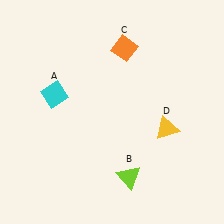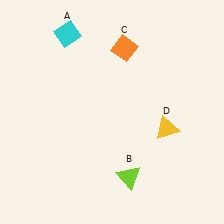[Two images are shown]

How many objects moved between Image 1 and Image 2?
1 object moved between the two images.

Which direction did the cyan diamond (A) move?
The cyan diamond (A) moved up.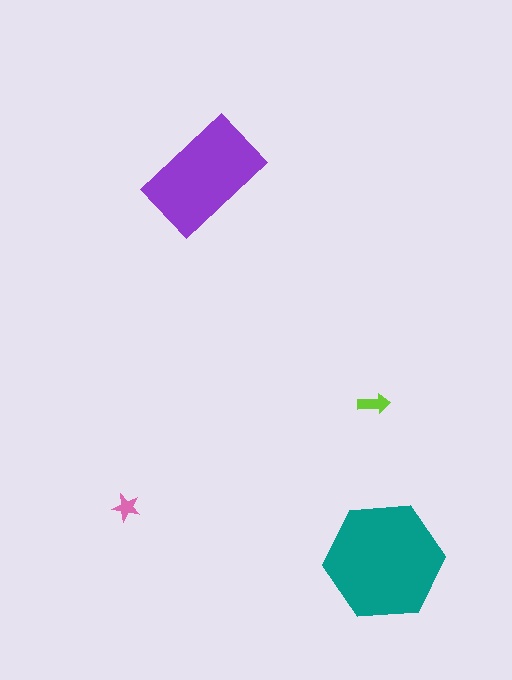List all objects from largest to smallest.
The teal hexagon, the purple rectangle, the lime arrow, the pink star.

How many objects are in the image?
There are 4 objects in the image.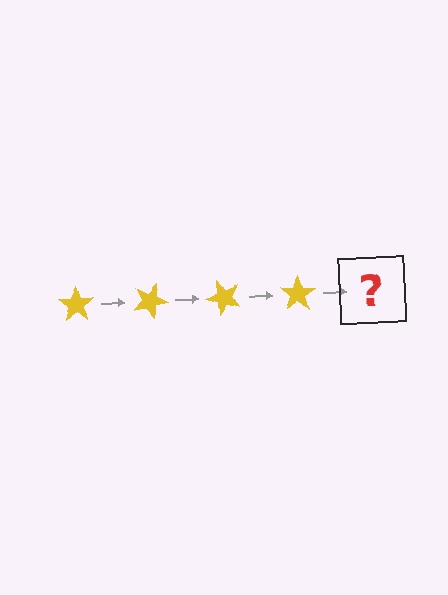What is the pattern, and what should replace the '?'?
The pattern is that the star rotates 25 degrees each step. The '?' should be a yellow star rotated 100 degrees.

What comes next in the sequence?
The next element should be a yellow star rotated 100 degrees.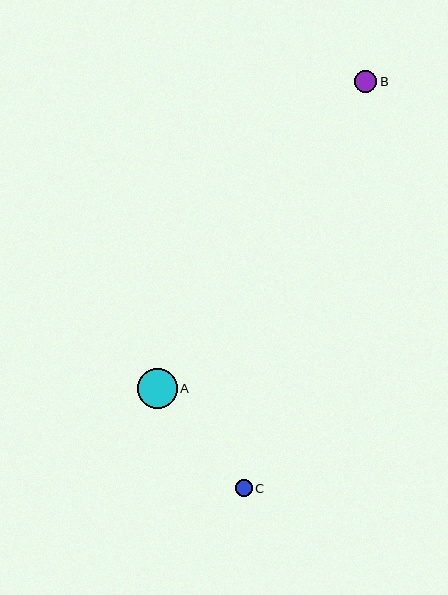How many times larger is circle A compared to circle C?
Circle A is approximately 2.5 times the size of circle C.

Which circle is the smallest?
Circle C is the smallest with a size of approximately 16 pixels.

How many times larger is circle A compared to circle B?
Circle A is approximately 1.8 times the size of circle B.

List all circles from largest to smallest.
From largest to smallest: A, B, C.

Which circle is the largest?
Circle A is the largest with a size of approximately 40 pixels.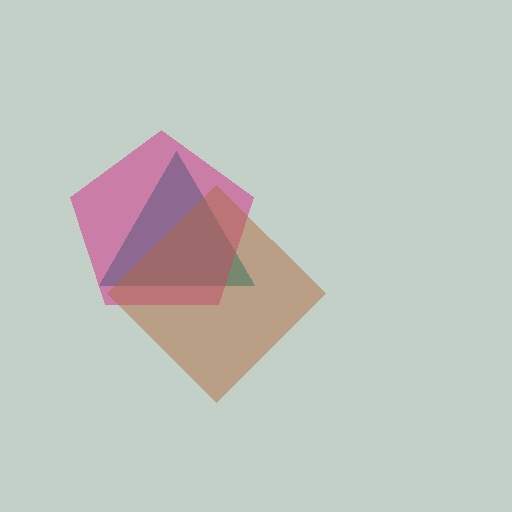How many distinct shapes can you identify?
There are 3 distinct shapes: a teal triangle, a magenta pentagon, a brown diamond.